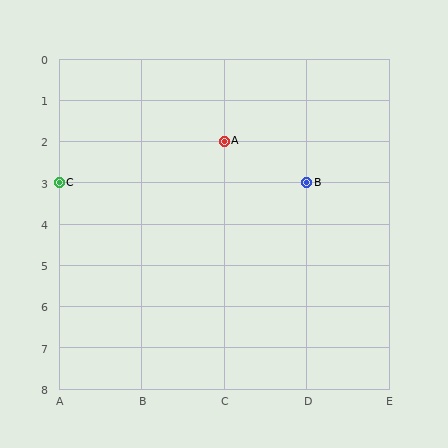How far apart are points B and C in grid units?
Points B and C are 3 columns apart.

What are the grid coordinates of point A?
Point A is at grid coordinates (C, 2).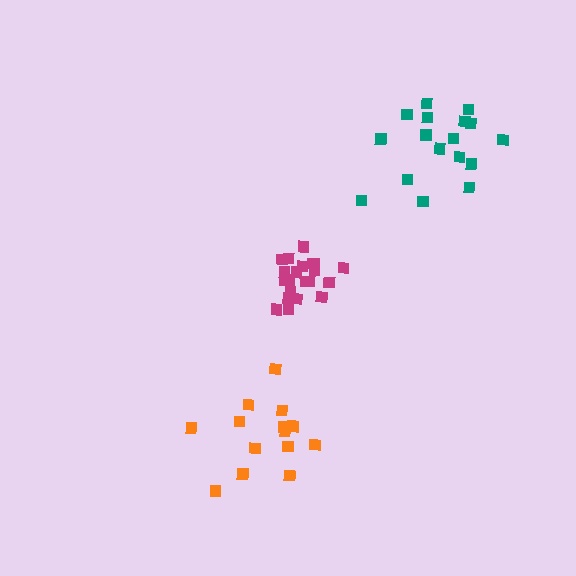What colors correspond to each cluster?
The clusters are colored: magenta, orange, teal.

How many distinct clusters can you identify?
There are 3 distinct clusters.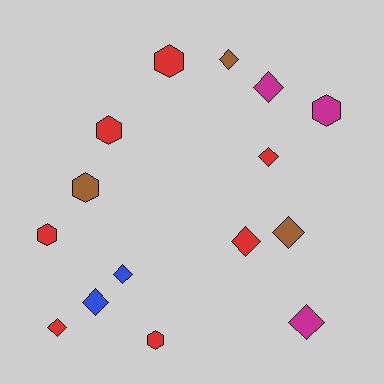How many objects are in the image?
There are 15 objects.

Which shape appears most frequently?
Diamond, with 9 objects.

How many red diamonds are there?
There are 3 red diamonds.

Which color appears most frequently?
Red, with 7 objects.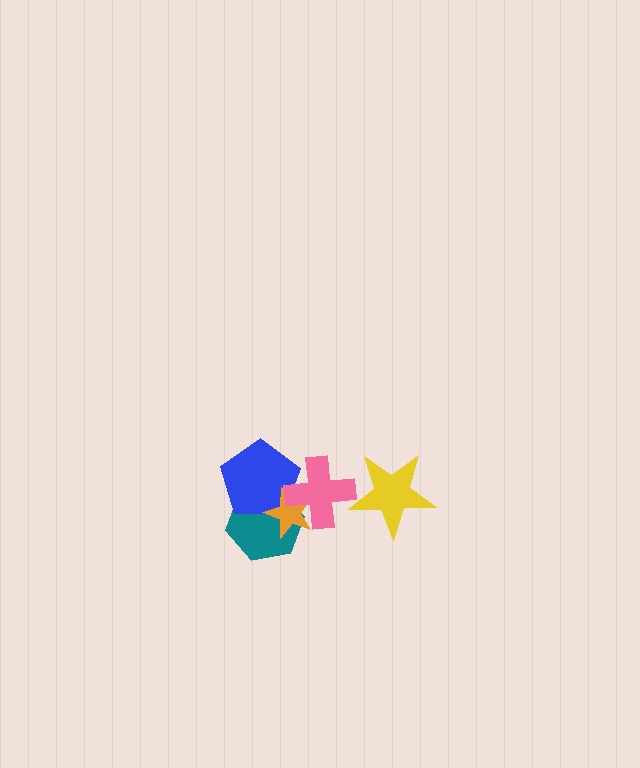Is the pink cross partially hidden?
Yes, it is partially covered by another shape.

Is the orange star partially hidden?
Yes, it is partially covered by another shape.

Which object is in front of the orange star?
The pink cross is in front of the orange star.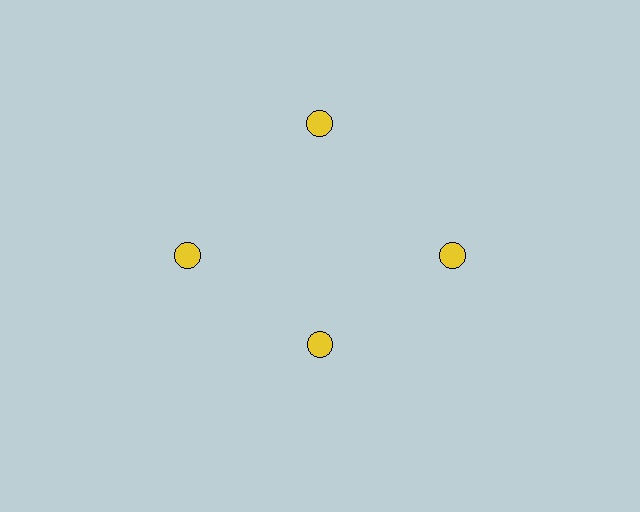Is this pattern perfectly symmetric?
No. The 4 yellow circles are arranged in a ring, but one element near the 6 o'clock position is pulled inward toward the center, breaking the 4-fold rotational symmetry.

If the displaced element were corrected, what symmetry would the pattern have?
It would have 4-fold rotational symmetry — the pattern would map onto itself every 90 degrees.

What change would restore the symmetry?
The symmetry would be restored by moving it outward, back onto the ring so that all 4 circles sit at equal angles and equal distance from the center.